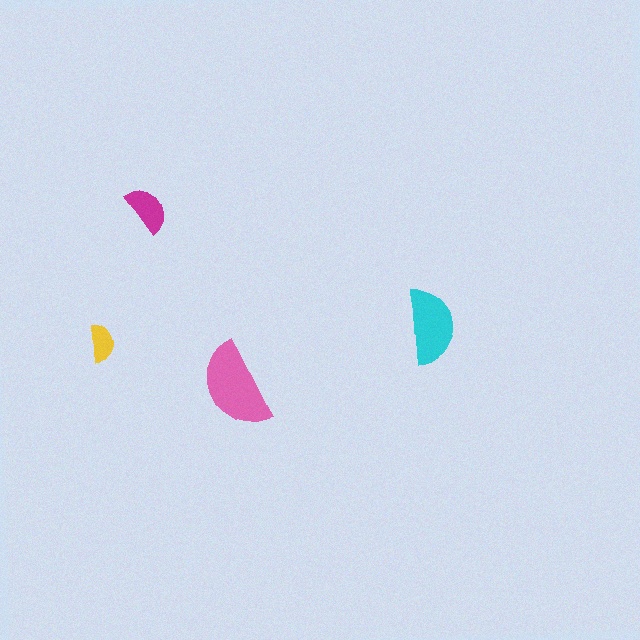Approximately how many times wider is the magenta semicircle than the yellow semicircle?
About 1.5 times wider.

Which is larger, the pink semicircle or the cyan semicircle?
The pink one.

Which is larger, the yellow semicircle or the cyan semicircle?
The cyan one.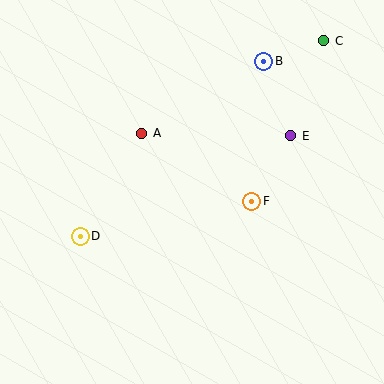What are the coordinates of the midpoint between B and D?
The midpoint between B and D is at (172, 149).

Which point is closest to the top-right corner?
Point C is closest to the top-right corner.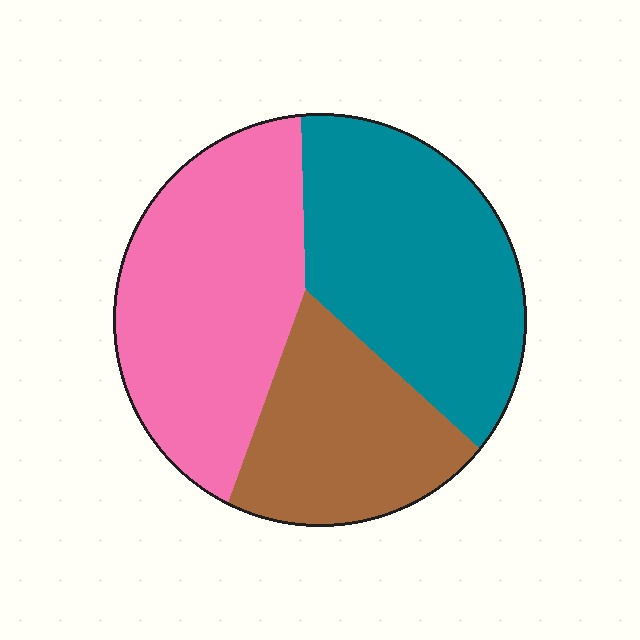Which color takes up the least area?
Brown, at roughly 25%.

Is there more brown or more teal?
Teal.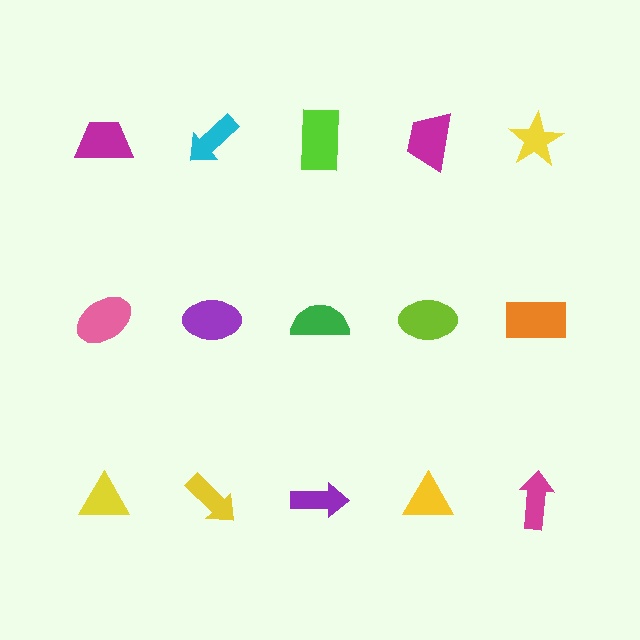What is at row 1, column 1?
A magenta trapezoid.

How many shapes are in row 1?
5 shapes.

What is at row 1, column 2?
A cyan arrow.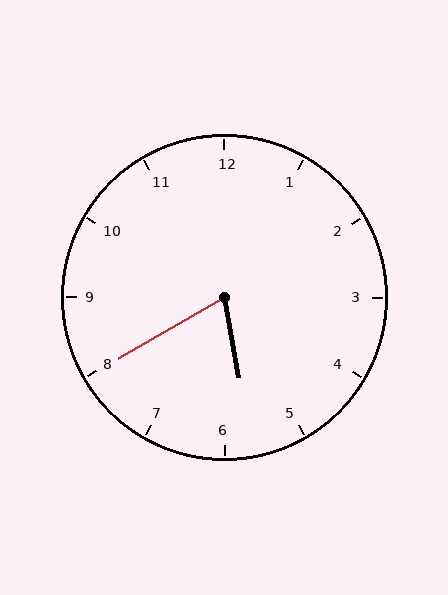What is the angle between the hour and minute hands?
Approximately 70 degrees.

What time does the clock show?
5:40.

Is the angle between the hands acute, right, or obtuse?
It is acute.